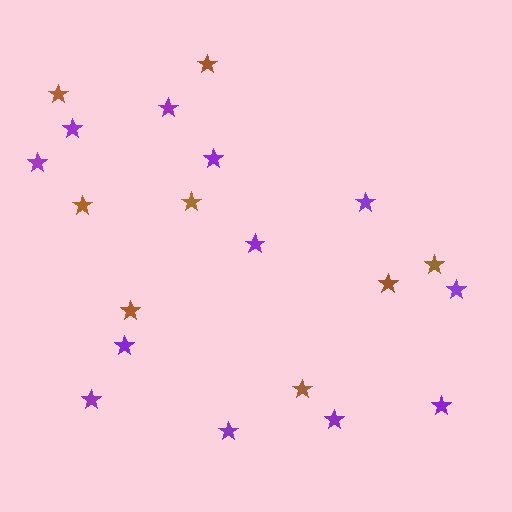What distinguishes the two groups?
There are 2 groups: one group of brown stars (8) and one group of purple stars (12).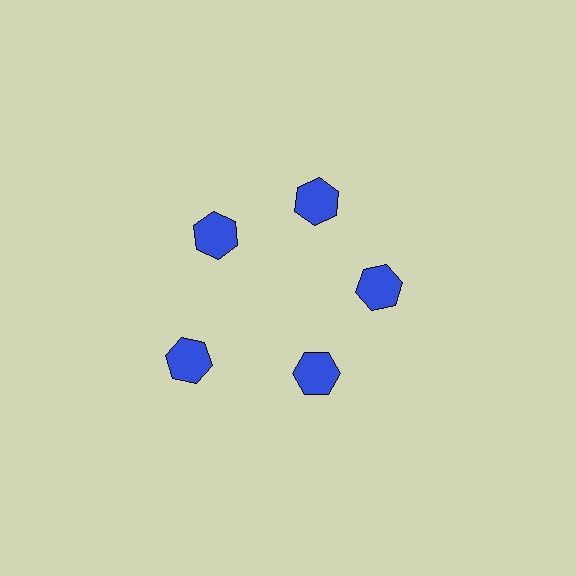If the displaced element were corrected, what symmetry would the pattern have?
It would have 5-fold rotational symmetry — the pattern would map onto itself every 72 degrees.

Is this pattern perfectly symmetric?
No. The 5 blue hexagons are arranged in a ring, but one element near the 8 o'clock position is pushed outward from the center, breaking the 5-fold rotational symmetry.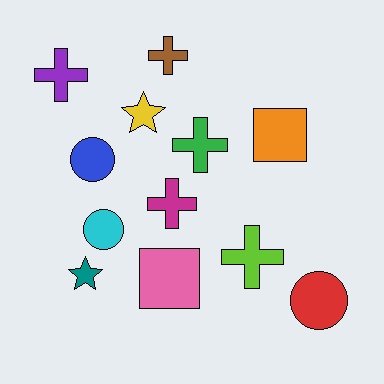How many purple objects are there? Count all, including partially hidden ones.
There is 1 purple object.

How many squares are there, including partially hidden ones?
There are 2 squares.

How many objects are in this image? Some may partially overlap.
There are 12 objects.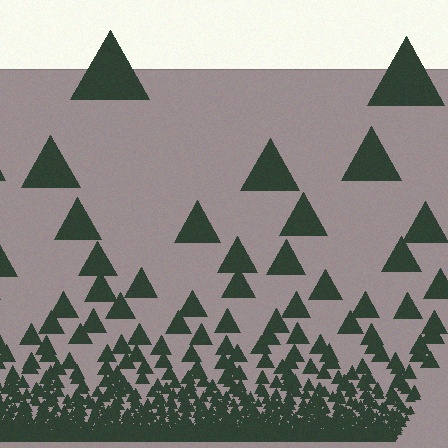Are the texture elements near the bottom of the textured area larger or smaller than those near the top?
Smaller. The gradient is inverted — elements near the bottom are smaller and denser.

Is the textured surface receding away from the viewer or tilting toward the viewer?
The surface appears to tilt toward the viewer. Texture elements get larger and sparser toward the top.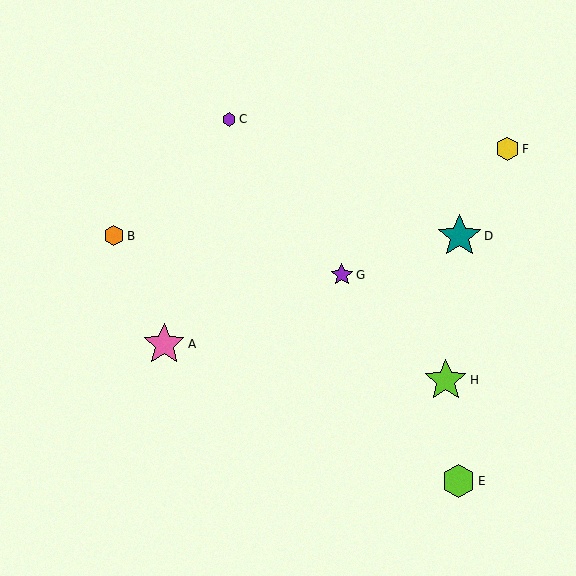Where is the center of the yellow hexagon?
The center of the yellow hexagon is at (507, 149).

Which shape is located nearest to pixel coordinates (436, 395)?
The lime star (labeled H) at (446, 380) is nearest to that location.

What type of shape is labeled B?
Shape B is an orange hexagon.